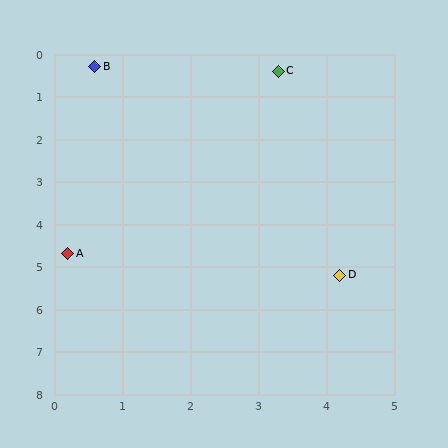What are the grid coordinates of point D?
Point D is at approximately (4.2, 5.2).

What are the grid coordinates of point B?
Point B is at approximately (0.6, 0.3).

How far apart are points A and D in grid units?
Points A and D are about 4.0 grid units apart.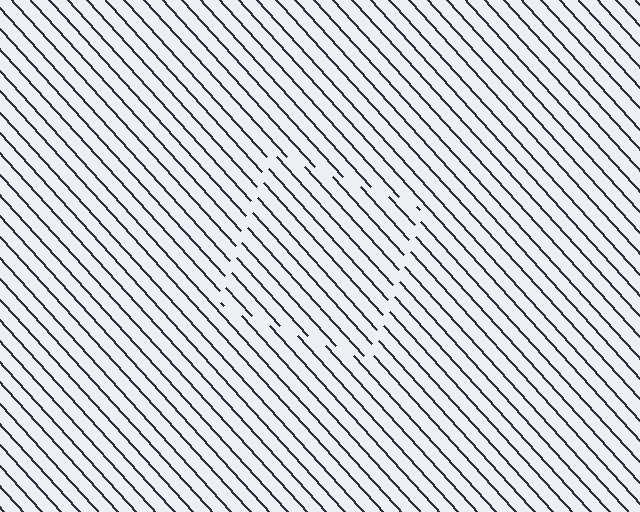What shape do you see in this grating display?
An illusory square. The interior of the shape contains the same grating, shifted by half a period — the contour is defined by the phase discontinuity where line-ends from the inner and outer gratings abut.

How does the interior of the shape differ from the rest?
The interior of the shape contains the same grating, shifted by half a period — the contour is defined by the phase discontinuity where line-ends from the inner and outer gratings abut.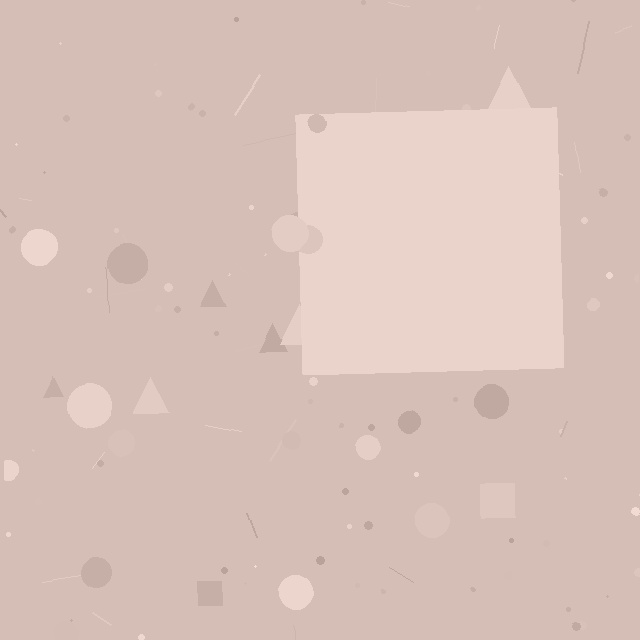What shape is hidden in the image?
A square is hidden in the image.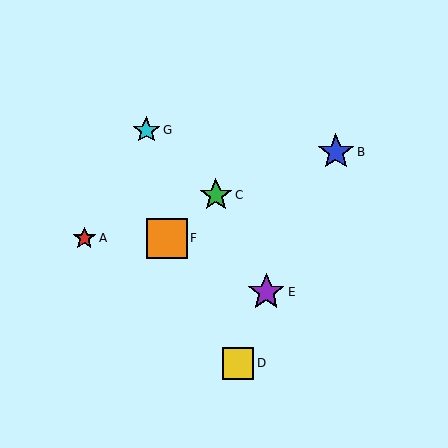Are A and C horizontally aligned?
No, A is at y≈238 and C is at y≈195.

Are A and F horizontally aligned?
Yes, both are at y≈238.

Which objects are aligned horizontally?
Objects A, F are aligned horizontally.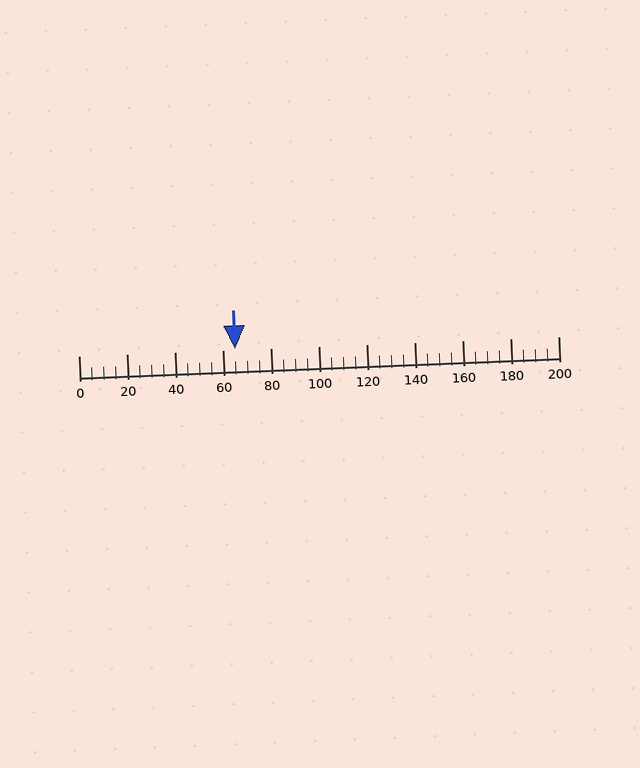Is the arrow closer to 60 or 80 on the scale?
The arrow is closer to 60.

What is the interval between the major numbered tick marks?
The major tick marks are spaced 20 units apart.